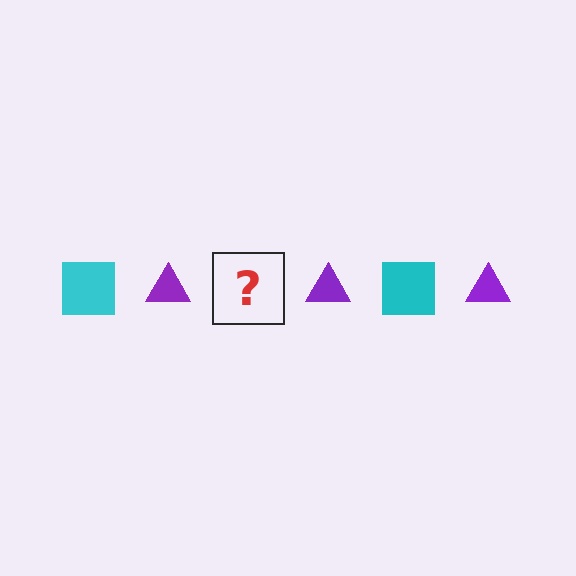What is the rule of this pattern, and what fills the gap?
The rule is that the pattern alternates between cyan square and purple triangle. The gap should be filled with a cyan square.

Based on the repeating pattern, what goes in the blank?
The blank should be a cyan square.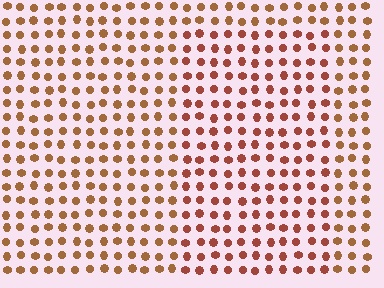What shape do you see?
I see a rectangle.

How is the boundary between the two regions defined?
The boundary is defined purely by a slight shift in hue (about 22 degrees). Spacing, size, and orientation are identical on both sides.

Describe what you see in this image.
The image is filled with small brown elements in a uniform arrangement. A rectangle-shaped region is visible where the elements are tinted to a slightly different hue, forming a subtle color boundary.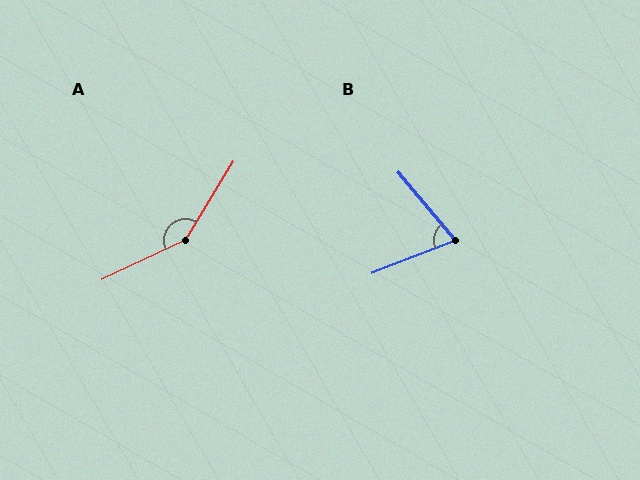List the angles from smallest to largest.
B (72°), A (147°).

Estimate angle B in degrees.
Approximately 72 degrees.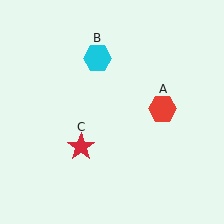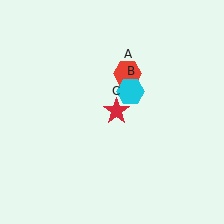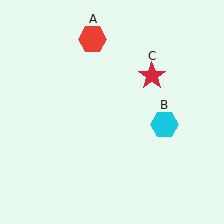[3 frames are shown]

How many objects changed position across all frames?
3 objects changed position: red hexagon (object A), cyan hexagon (object B), red star (object C).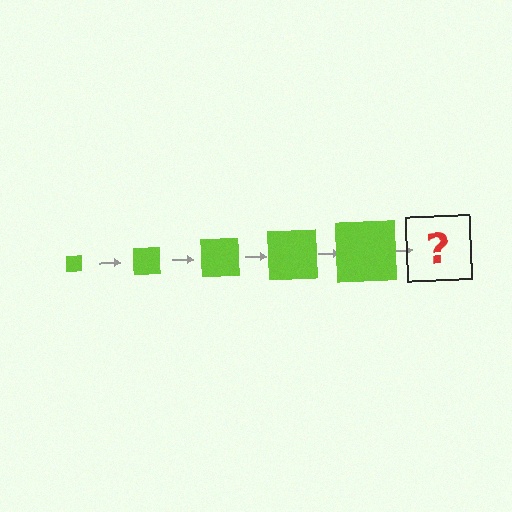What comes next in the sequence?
The next element should be a lime square, larger than the previous one.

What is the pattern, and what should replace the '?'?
The pattern is that the square gets progressively larger each step. The '?' should be a lime square, larger than the previous one.